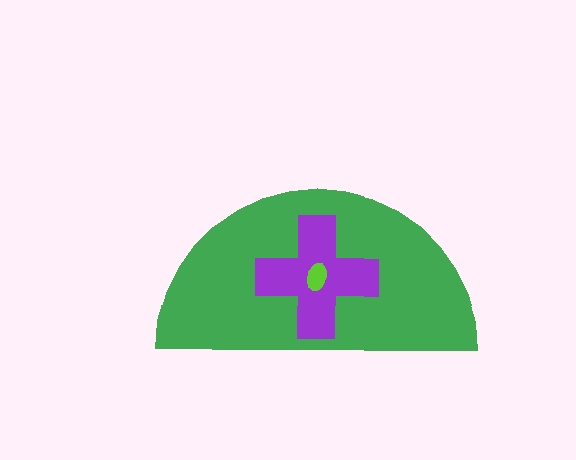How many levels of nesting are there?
3.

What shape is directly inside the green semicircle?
The purple cross.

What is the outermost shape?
The green semicircle.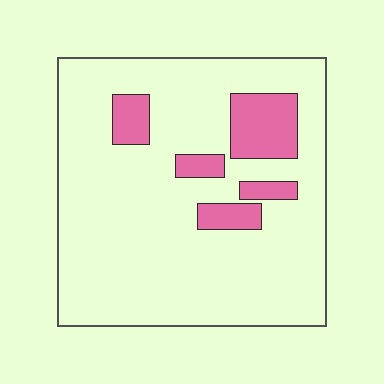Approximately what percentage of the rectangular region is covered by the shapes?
Approximately 15%.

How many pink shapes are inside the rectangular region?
5.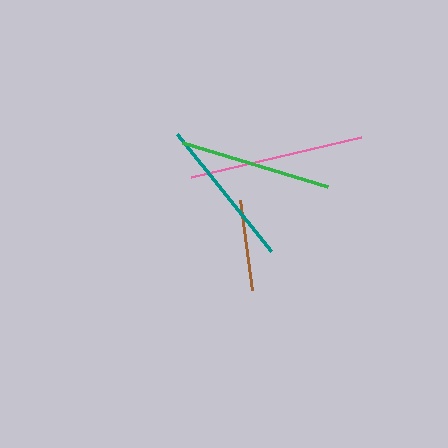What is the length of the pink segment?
The pink segment is approximately 175 pixels long.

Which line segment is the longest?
The pink line is the longest at approximately 175 pixels.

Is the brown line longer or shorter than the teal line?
The teal line is longer than the brown line.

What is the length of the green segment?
The green segment is approximately 152 pixels long.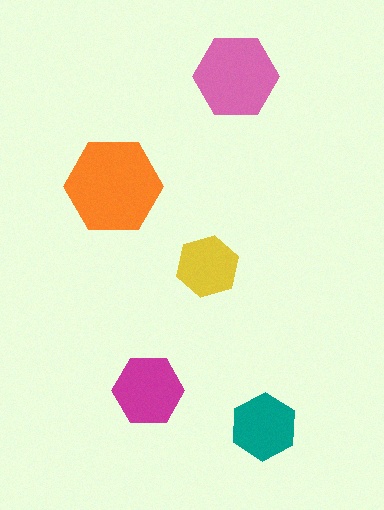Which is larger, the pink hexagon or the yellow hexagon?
The pink one.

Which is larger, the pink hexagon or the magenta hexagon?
The pink one.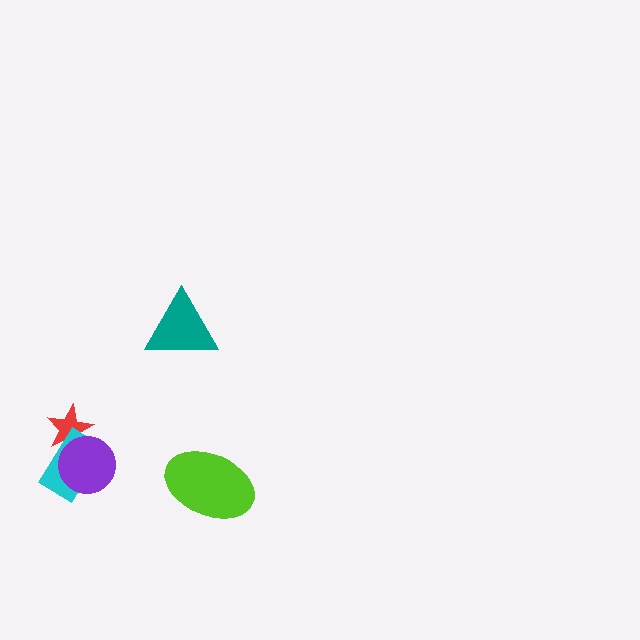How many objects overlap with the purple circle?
2 objects overlap with the purple circle.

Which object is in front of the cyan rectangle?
The purple circle is in front of the cyan rectangle.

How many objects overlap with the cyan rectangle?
2 objects overlap with the cyan rectangle.